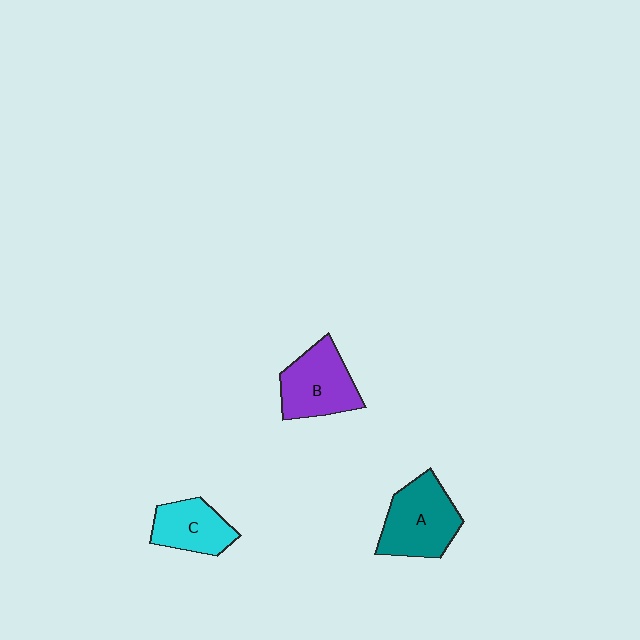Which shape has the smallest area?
Shape C (cyan).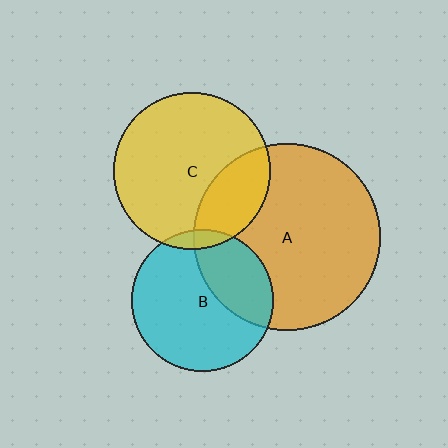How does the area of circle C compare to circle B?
Approximately 1.2 times.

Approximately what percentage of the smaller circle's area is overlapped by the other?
Approximately 5%.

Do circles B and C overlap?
Yes.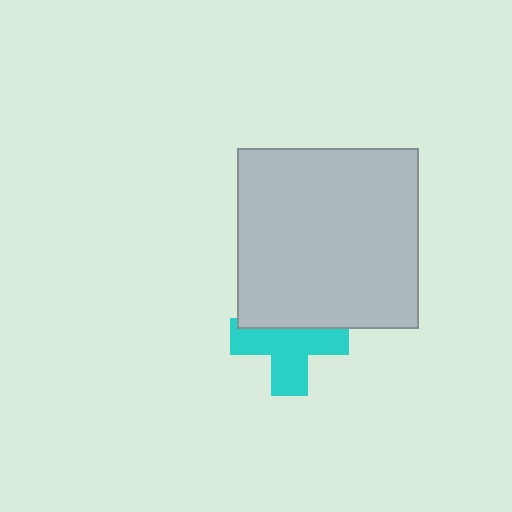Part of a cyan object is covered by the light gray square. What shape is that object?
It is a cross.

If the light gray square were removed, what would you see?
You would see the complete cyan cross.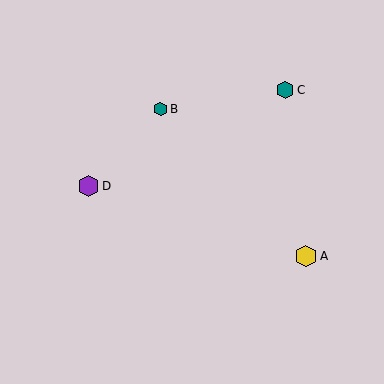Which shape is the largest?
The yellow hexagon (labeled A) is the largest.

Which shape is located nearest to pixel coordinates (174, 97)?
The teal hexagon (labeled B) at (160, 109) is nearest to that location.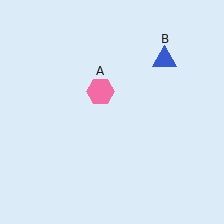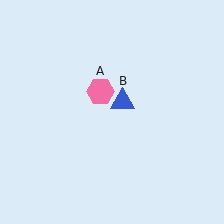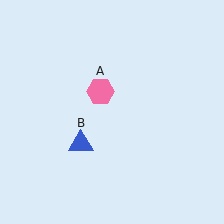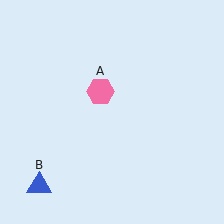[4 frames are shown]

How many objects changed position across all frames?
1 object changed position: blue triangle (object B).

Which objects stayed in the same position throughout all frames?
Pink hexagon (object A) remained stationary.